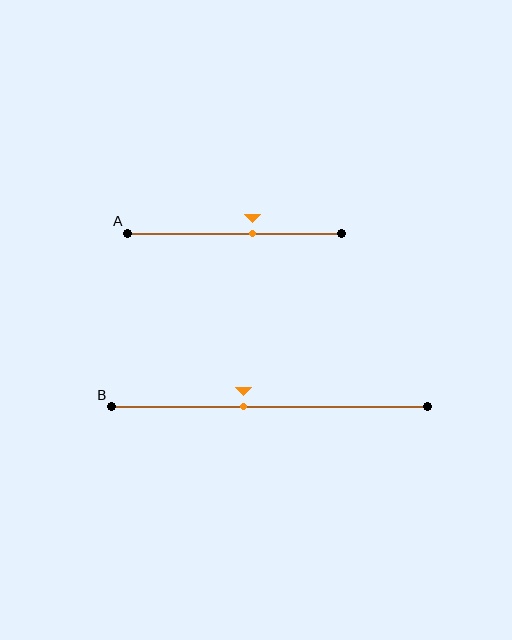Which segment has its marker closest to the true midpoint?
Segment A has its marker closest to the true midpoint.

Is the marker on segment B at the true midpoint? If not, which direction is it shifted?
No, the marker on segment B is shifted to the left by about 8% of the segment length.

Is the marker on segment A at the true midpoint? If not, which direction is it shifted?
No, the marker on segment A is shifted to the right by about 8% of the segment length.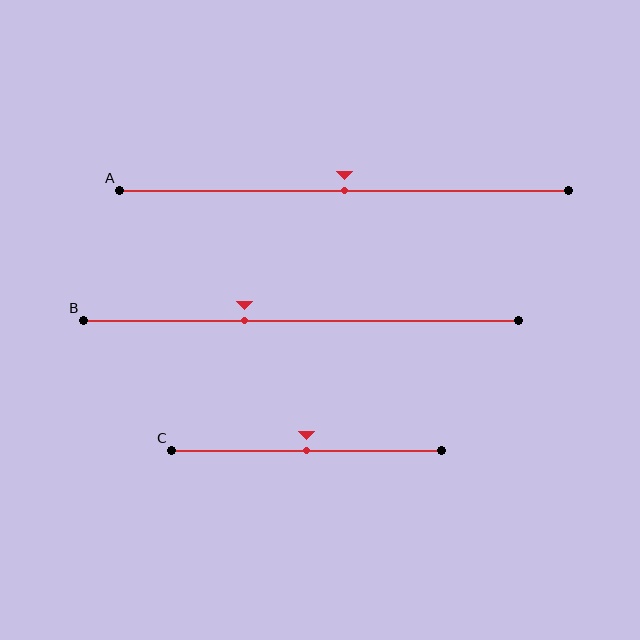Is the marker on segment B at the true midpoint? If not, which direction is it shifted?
No, the marker on segment B is shifted to the left by about 13% of the segment length.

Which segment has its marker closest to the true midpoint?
Segment A has its marker closest to the true midpoint.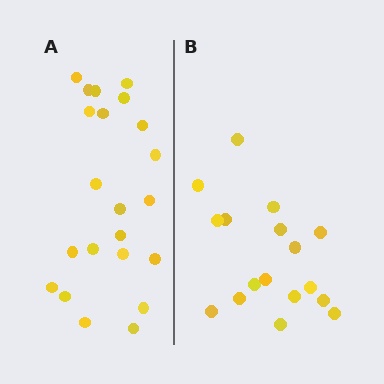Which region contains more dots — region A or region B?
Region A (the left region) has more dots.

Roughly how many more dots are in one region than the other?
Region A has about 5 more dots than region B.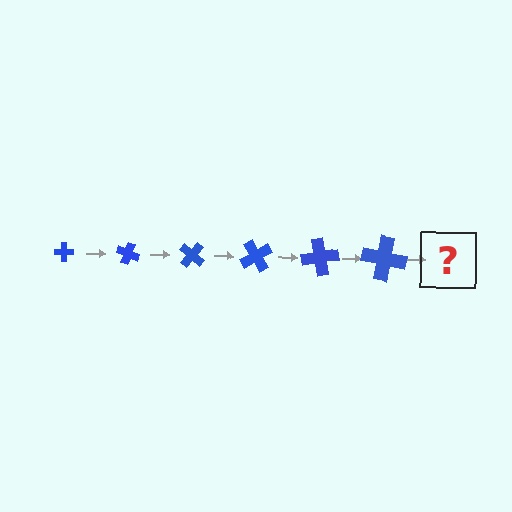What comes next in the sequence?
The next element should be a cross, larger than the previous one and rotated 120 degrees from the start.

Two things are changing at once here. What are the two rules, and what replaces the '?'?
The two rules are that the cross grows larger each step and it rotates 20 degrees each step. The '?' should be a cross, larger than the previous one and rotated 120 degrees from the start.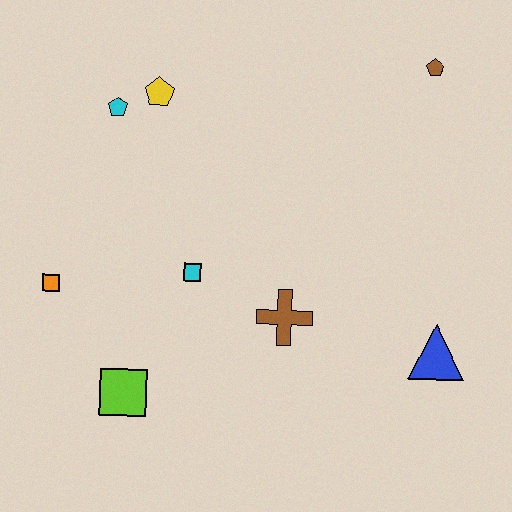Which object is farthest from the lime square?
The brown pentagon is farthest from the lime square.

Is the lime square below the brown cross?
Yes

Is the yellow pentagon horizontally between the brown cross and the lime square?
Yes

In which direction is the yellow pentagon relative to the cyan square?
The yellow pentagon is above the cyan square.